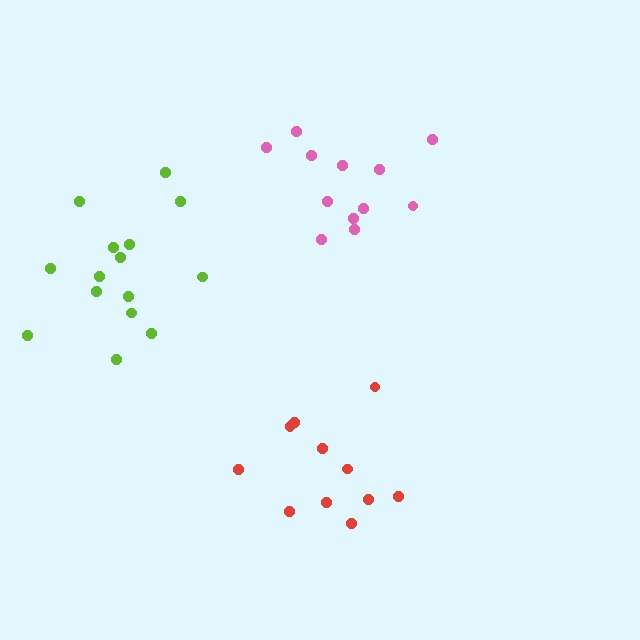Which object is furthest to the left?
The lime cluster is leftmost.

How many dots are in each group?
Group 1: 15 dots, Group 2: 12 dots, Group 3: 11 dots (38 total).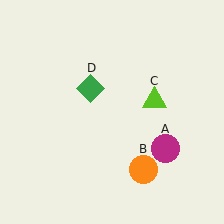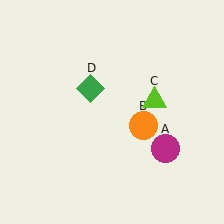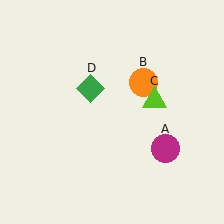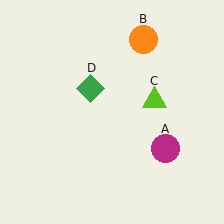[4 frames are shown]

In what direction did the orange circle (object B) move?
The orange circle (object B) moved up.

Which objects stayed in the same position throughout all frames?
Magenta circle (object A) and lime triangle (object C) and green diamond (object D) remained stationary.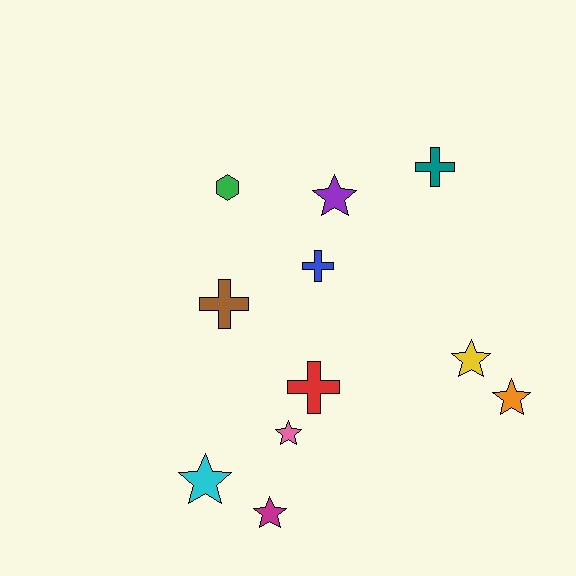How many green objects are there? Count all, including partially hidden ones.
There is 1 green object.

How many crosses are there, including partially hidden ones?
There are 4 crosses.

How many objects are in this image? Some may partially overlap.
There are 11 objects.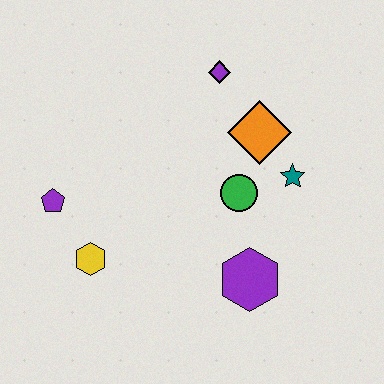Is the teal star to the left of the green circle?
No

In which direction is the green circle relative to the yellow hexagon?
The green circle is to the right of the yellow hexagon.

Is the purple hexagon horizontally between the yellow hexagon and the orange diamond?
Yes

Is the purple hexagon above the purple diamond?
No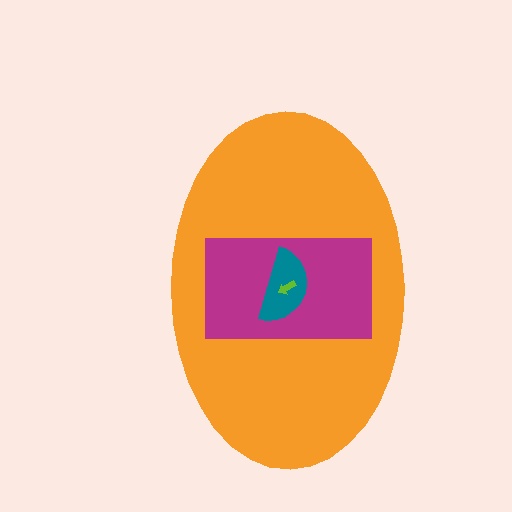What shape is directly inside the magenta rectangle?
The teal semicircle.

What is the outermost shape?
The orange ellipse.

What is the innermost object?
The lime arrow.